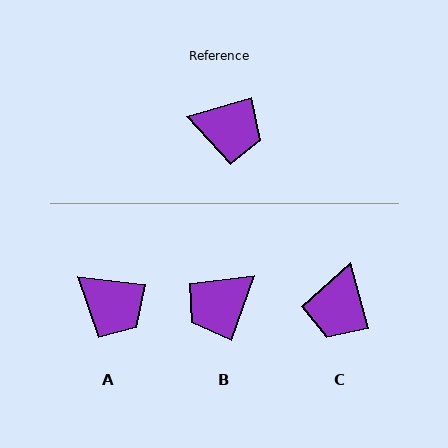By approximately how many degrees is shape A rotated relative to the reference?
Approximately 24 degrees clockwise.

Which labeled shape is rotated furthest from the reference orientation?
B, about 126 degrees away.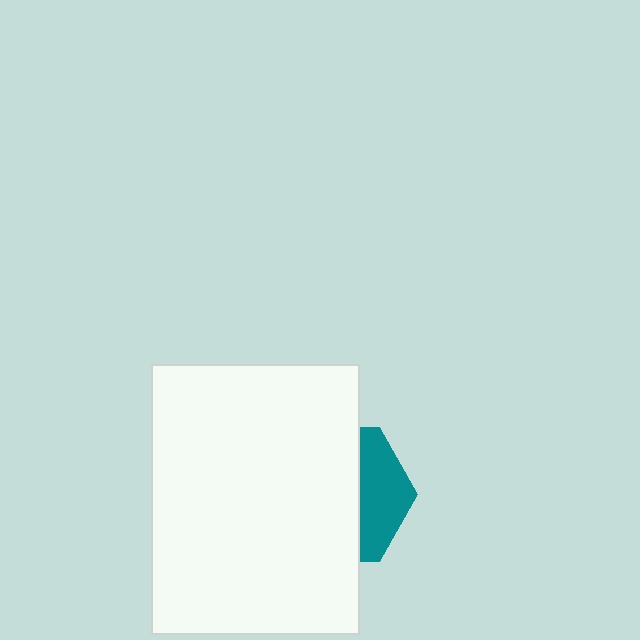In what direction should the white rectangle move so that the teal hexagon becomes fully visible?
The white rectangle should move left. That is the shortest direction to clear the overlap and leave the teal hexagon fully visible.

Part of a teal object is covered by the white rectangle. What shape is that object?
It is a hexagon.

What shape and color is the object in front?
The object in front is a white rectangle.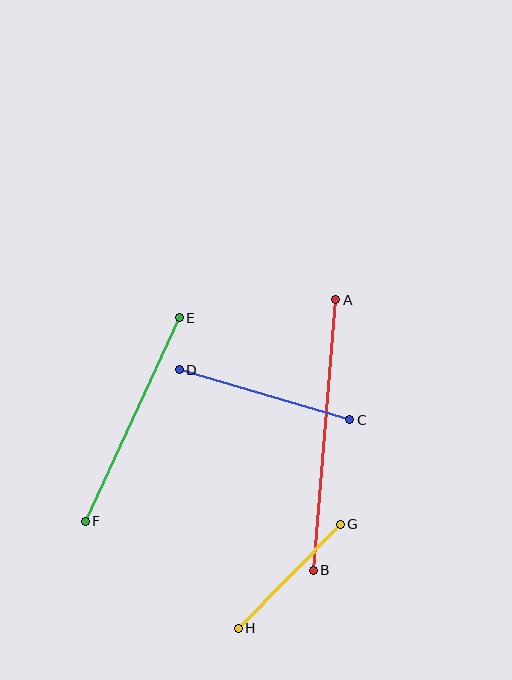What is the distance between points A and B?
The distance is approximately 271 pixels.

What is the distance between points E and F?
The distance is approximately 224 pixels.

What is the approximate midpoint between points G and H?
The midpoint is at approximately (289, 576) pixels.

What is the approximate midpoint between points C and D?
The midpoint is at approximately (264, 395) pixels.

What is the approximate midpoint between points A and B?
The midpoint is at approximately (325, 435) pixels.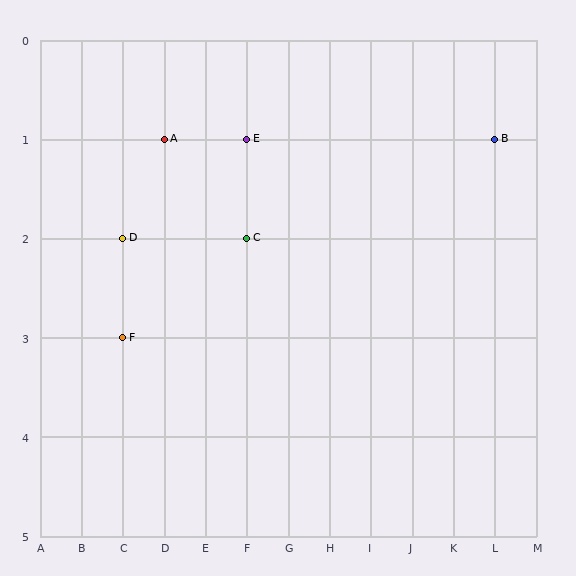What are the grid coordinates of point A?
Point A is at grid coordinates (D, 1).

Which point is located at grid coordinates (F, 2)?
Point C is at (F, 2).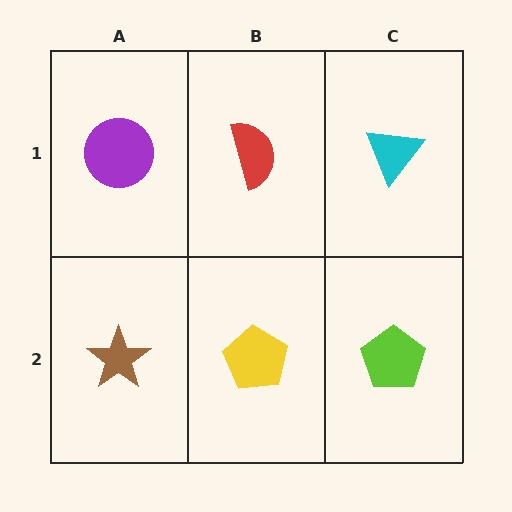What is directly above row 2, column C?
A cyan triangle.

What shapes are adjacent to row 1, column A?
A brown star (row 2, column A), a red semicircle (row 1, column B).